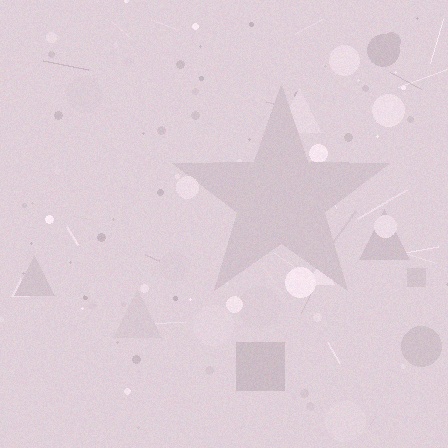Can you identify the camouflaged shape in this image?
The camouflaged shape is a star.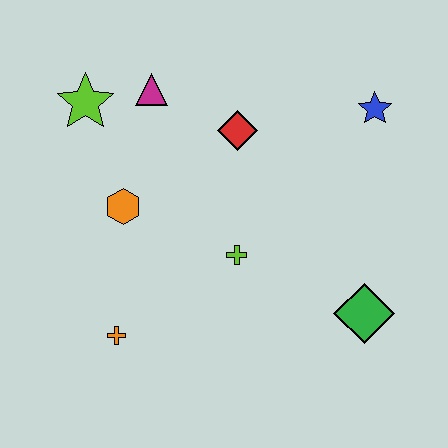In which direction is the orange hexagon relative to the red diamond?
The orange hexagon is to the left of the red diamond.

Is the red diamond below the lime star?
Yes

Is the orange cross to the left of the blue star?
Yes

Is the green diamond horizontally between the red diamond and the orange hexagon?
No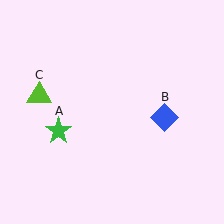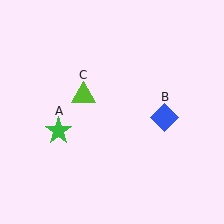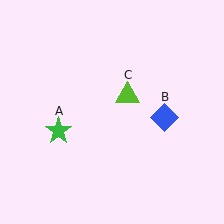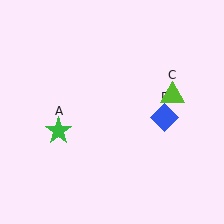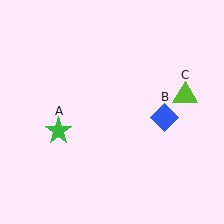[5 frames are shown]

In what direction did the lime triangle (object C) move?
The lime triangle (object C) moved right.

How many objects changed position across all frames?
1 object changed position: lime triangle (object C).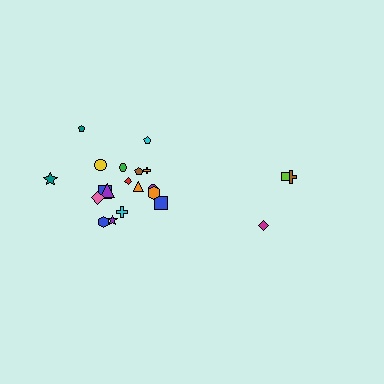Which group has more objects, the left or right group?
The left group.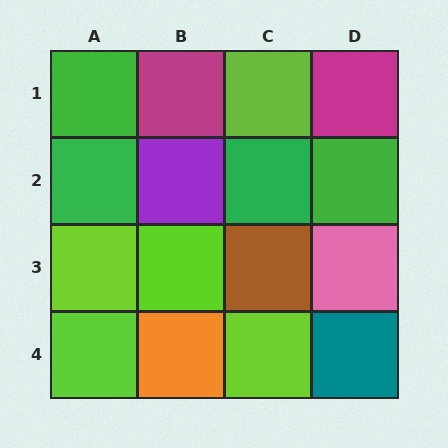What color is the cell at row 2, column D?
Green.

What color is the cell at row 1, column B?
Magenta.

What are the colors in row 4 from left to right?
Lime, orange, lime, teal.